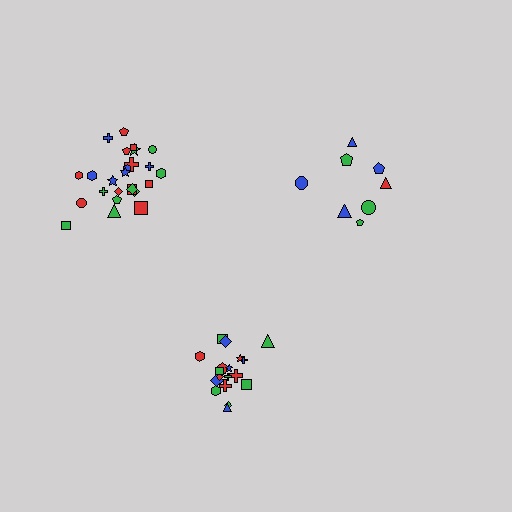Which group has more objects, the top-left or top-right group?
The top-left group.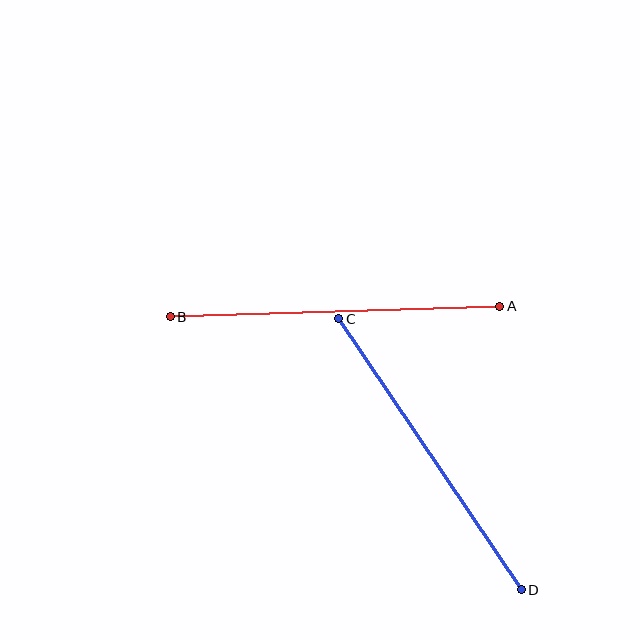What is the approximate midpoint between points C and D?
The midpoint is at approximately (430, 454) pixels.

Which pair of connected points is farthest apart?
Points A and B are farthest apart.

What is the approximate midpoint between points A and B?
The midpoint is at approximately (335, 311) pixels.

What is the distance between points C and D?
The distance is approximately 327 pixels.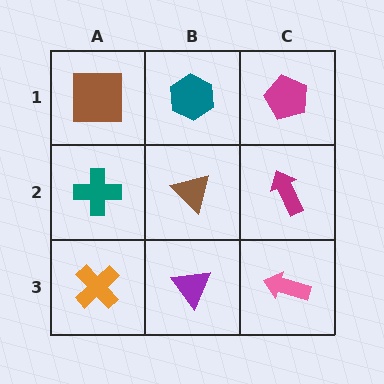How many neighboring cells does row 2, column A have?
3.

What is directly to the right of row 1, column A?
A teal hexagon.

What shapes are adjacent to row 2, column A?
A brown square (row 1, column A), an orange cross (row 3, column A), a brown triangle (row 2, column B).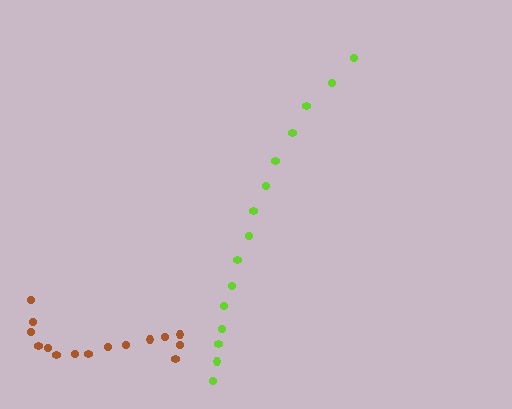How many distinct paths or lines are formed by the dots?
There are 2 distinct paths.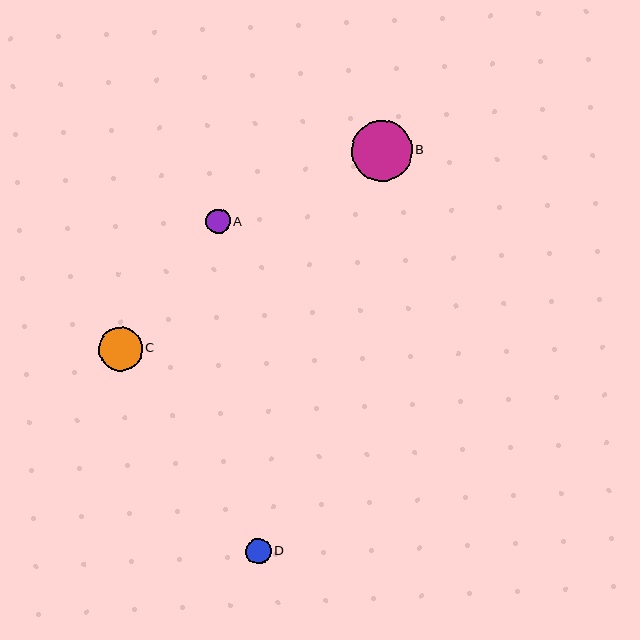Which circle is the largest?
Circle B is the largest with a size of approximately 61 pixels.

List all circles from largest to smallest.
From largest to smallest: B, C, D, A.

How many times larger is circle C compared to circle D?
Circle C is approximately 1.7 times the size of circle D.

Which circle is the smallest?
Circle A is the smallest with a size of approximately 24 pixels.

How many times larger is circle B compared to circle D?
Circle B is approximately 2.4 times the size of circle D.